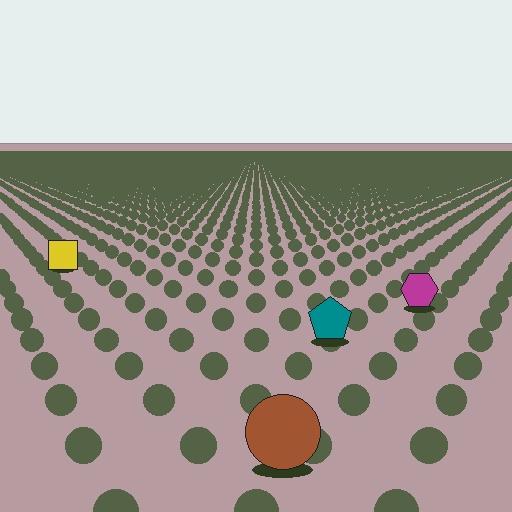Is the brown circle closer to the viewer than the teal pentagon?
Yes. The brown circle is closer — you can tell from the texture gradient: the ground texture is coarser near it.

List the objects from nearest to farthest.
From nearest to farthest: the brown circle, the teal pentagon, the magenta hexagon, the yellow square.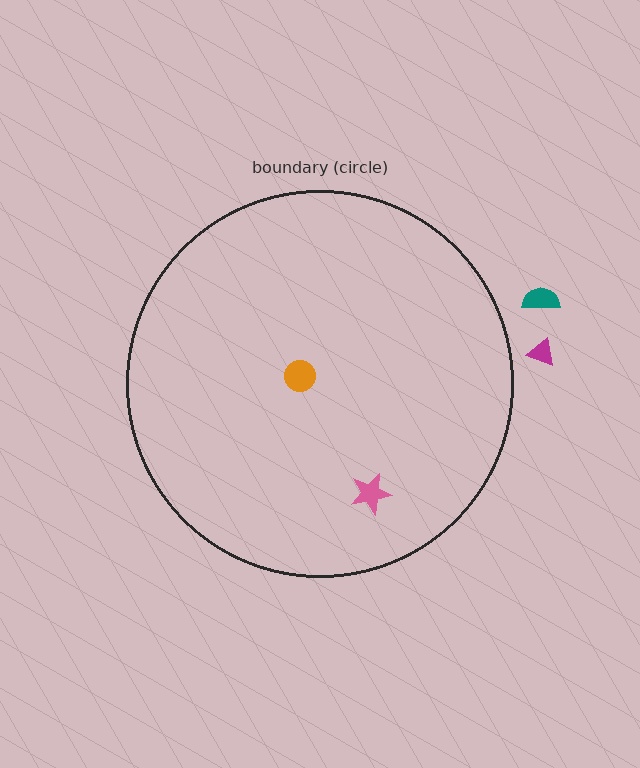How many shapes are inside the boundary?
2 inside, 2 outside.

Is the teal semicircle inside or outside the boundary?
Outside.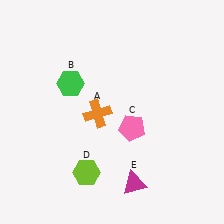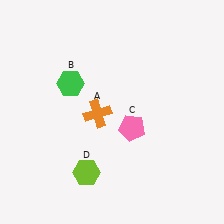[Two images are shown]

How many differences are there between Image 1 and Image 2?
There is 1 difference between the two images.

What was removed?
The magenta triangle (E) was removed in Image 2.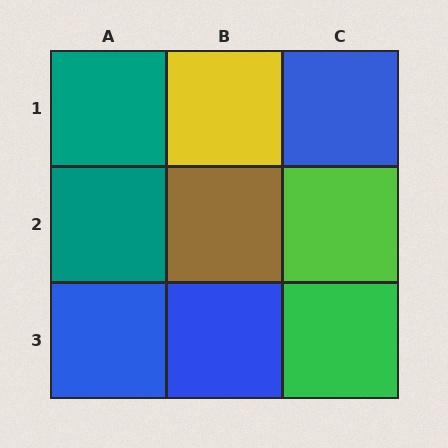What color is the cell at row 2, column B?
Brown.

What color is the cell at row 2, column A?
Teal.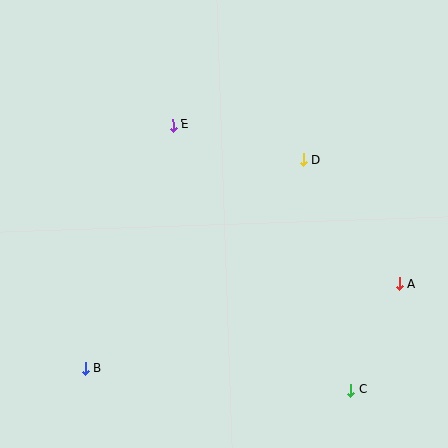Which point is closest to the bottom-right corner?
Point C is closest to the bottom-right corner.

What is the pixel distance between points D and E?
The distance between D and E is 135 pixels.